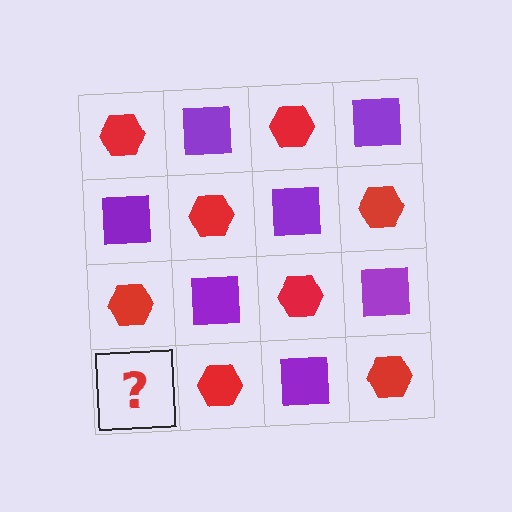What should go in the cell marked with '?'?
The missing cell should contain a purple square.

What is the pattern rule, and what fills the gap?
The rule is that it alternates red hexagon and purple square in a checkerboard pattern. The gap should be filled with a purple square.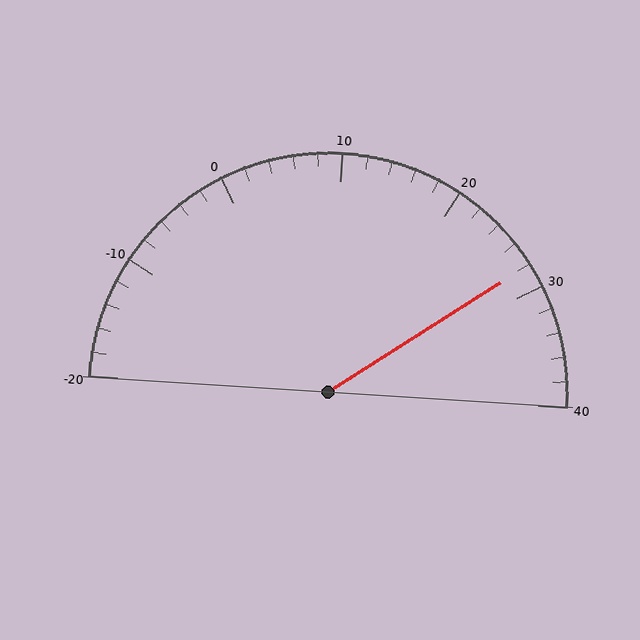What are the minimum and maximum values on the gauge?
The gauge ranges from -20 to 40.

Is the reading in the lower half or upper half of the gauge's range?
The reading is in the upper half of the range (-20 to 40).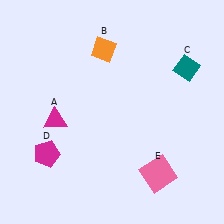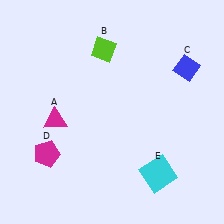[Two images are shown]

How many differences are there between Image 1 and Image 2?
There are 3 differences between the two images.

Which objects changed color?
B changed from orange to lime. C changed from teal to blue. E changed from pink to cyan.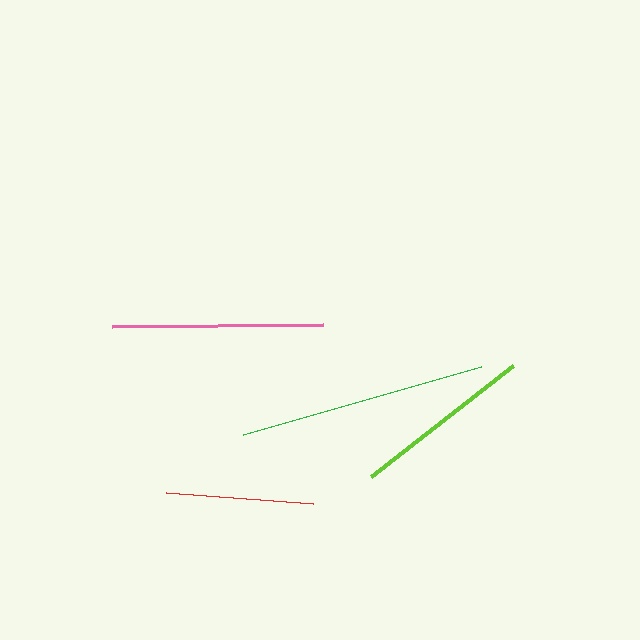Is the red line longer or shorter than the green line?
The green line is longer than the red line.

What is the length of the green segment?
The green segment is approximately 247 pixels long.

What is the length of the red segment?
The red segment is approximately 147 pixels long.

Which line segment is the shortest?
The red line is the shortest at approximately 147 pixels.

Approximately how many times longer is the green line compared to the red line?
The green line is approximately 1.7 times the length of the red line.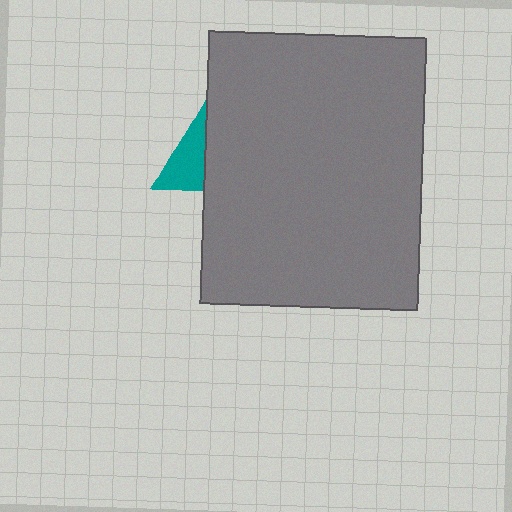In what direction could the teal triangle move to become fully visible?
The teal triangle could move left. That would shift it out from behind the gray rectangle entirely.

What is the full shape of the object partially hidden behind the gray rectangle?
The partially hidden object is a teal triangle.